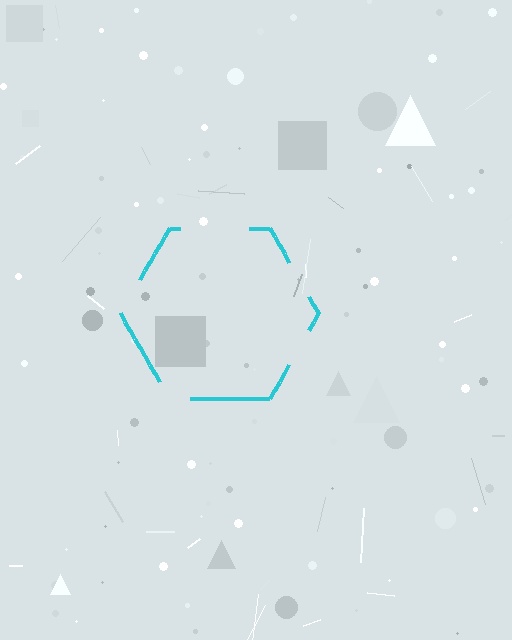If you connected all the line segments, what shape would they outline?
They would outline a hexagon.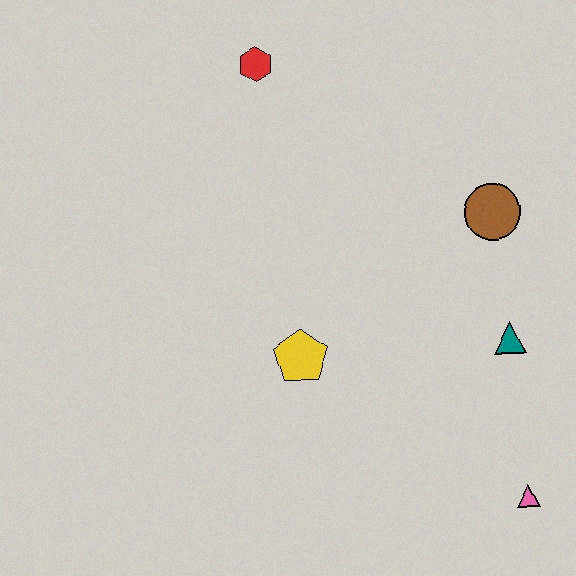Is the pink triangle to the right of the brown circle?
Yes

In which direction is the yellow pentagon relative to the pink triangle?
The yellow pentagon is to the left of the pink triangle.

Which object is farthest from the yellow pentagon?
The red hexagon is farthest from the yellow pentagon.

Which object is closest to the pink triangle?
The teal triangle is closest to the pink triangle.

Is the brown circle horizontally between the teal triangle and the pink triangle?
No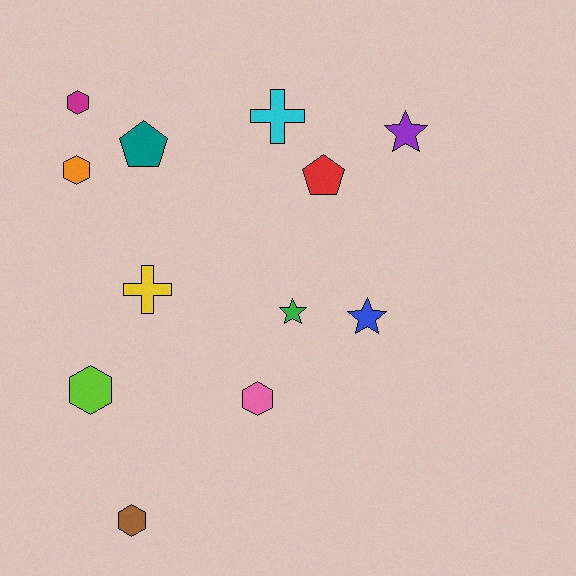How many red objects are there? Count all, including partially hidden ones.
There is 1 red object.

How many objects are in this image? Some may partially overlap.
There are 12 objects.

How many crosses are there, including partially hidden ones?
There are 2 crosses.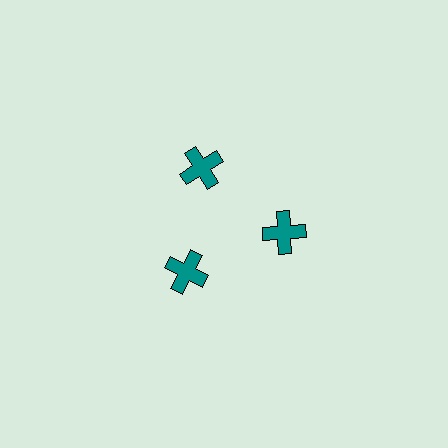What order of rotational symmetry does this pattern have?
This pattern has 3-fold rotational symmetry.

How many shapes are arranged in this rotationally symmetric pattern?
There are 3 shapes, arranged in 3 groups of 1.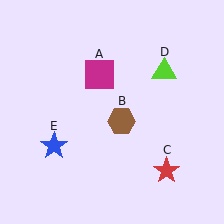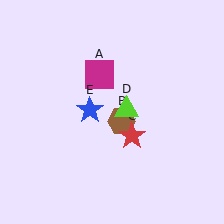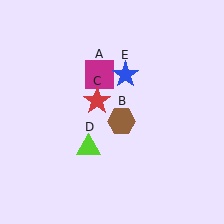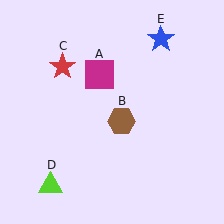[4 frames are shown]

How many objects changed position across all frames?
3 objects changed position: red star (object C), lime triangle (object D), blue star (object E).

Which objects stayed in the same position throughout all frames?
Magenta square (object A) and brown hexagon (object B) remained stationary.